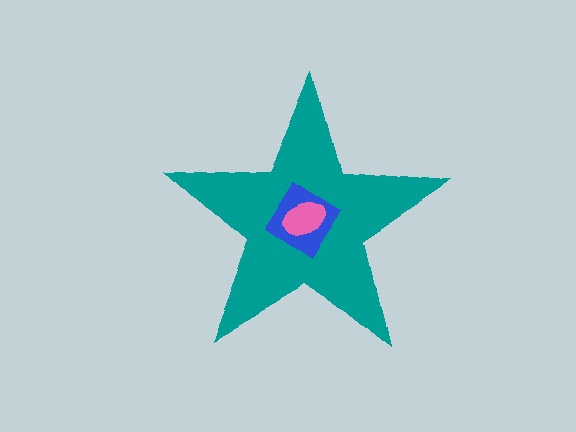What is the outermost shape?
The teal star.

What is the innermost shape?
The pink ellipse.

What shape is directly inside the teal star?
The blue diamond.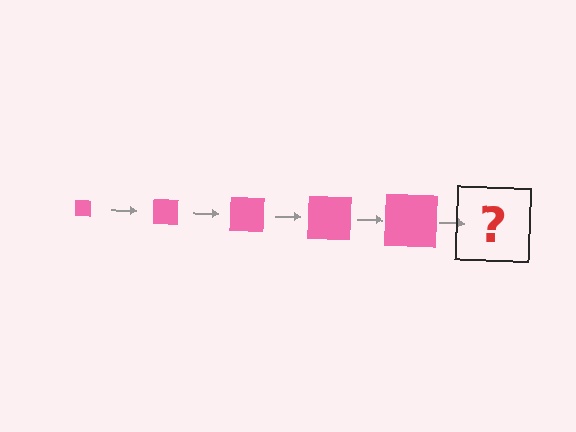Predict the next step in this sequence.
The next step is a pink square, larger than the previous one.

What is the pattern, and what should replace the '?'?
The pattern is that the square gets progressively larger each step. The '?' should be a pink square, larger than the previous one.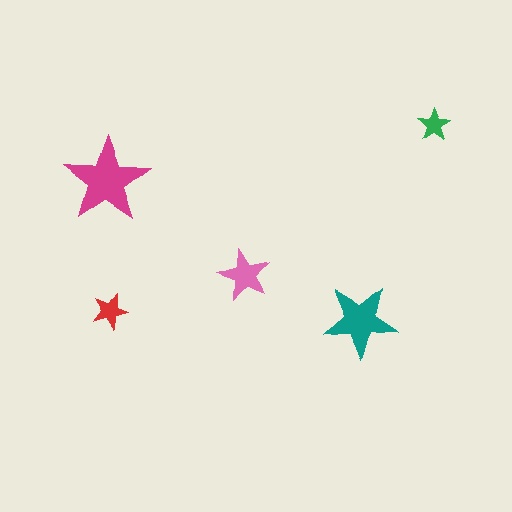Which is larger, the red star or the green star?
The red one.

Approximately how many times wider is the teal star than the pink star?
About 1.5 times wider.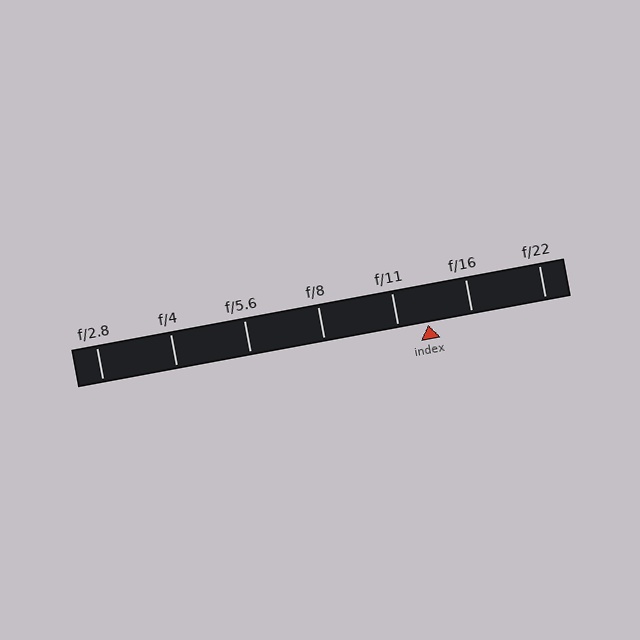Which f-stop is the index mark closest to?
The index mark is closest to f/11.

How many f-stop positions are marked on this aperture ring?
There are 7 f-stop positions marked.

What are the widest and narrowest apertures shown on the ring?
The widest aperture shown is f/2.8 and the narrowest is f/22.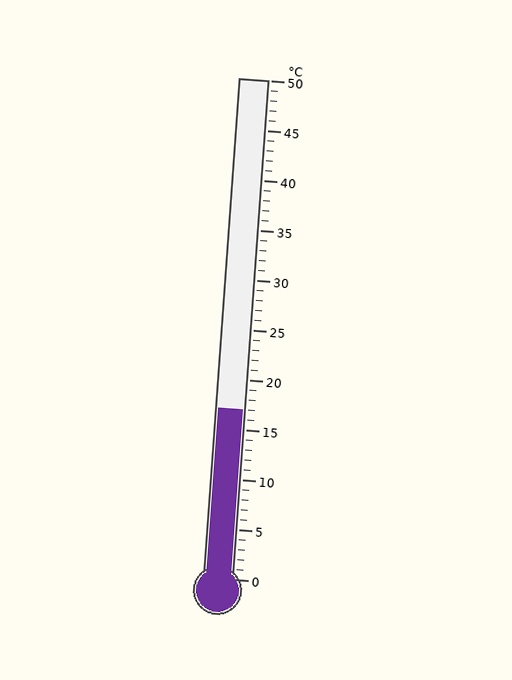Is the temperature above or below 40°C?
The temperature is below 40°C.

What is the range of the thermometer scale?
The thermometer scale ranges from 0°C to 50°C.